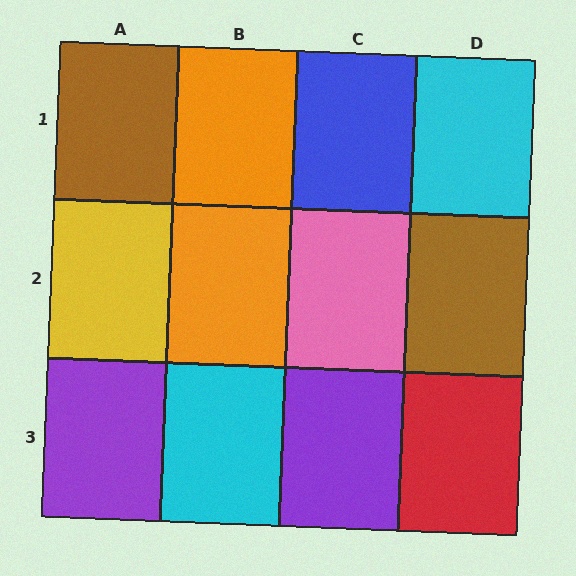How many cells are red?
1 cell is red.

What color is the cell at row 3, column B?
Cyan.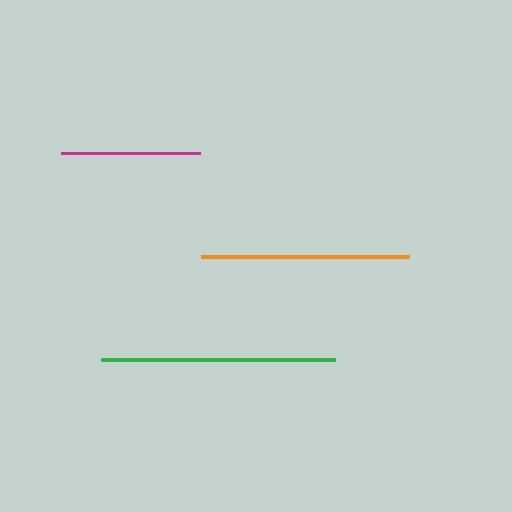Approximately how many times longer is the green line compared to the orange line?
The green line is approximately 1.1 times the length of the orange line.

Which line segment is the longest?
The green line is the longest at approximately 234 pixels.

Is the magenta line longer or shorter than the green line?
The green line is longer than the magenta line.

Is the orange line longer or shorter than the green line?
The green line is longer than the orange line.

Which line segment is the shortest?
The magenta line is the shortest at approximately 139 pixels.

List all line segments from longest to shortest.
From longest to shortest: green, orange, magenta.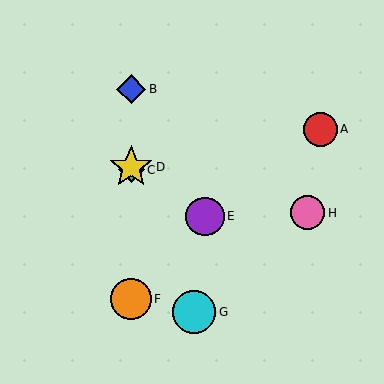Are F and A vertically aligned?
No, F is at x≈131 and A is at x≈320.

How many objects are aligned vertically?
4 objects (B, C, D, F) are aligned vertically.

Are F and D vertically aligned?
Yes, both are at x≈131.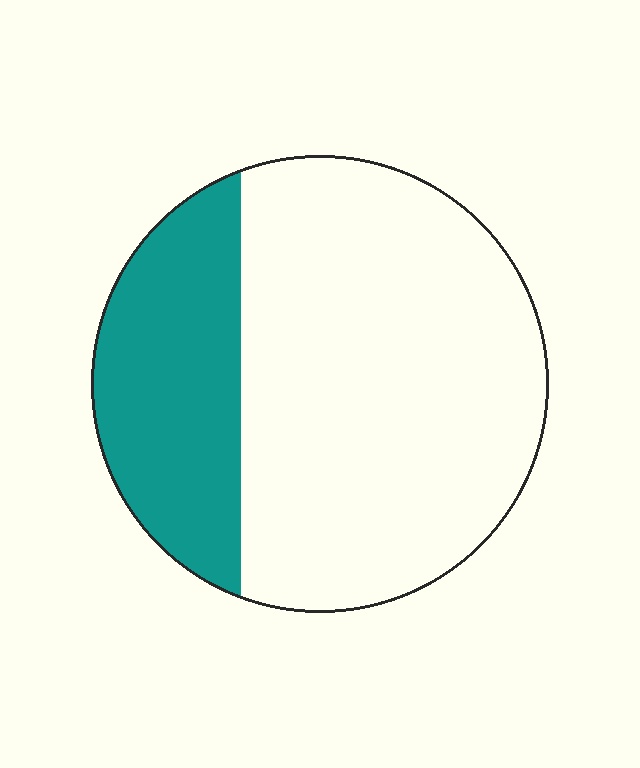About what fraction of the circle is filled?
About one quarter (1/4).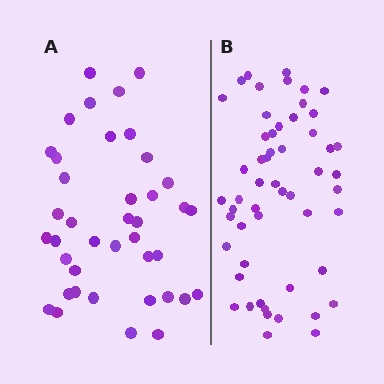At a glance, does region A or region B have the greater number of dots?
Region B (the right region) has more dots.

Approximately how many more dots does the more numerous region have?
Region B has approximately 15 more dots than region A.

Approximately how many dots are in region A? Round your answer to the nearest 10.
About 40 dots.